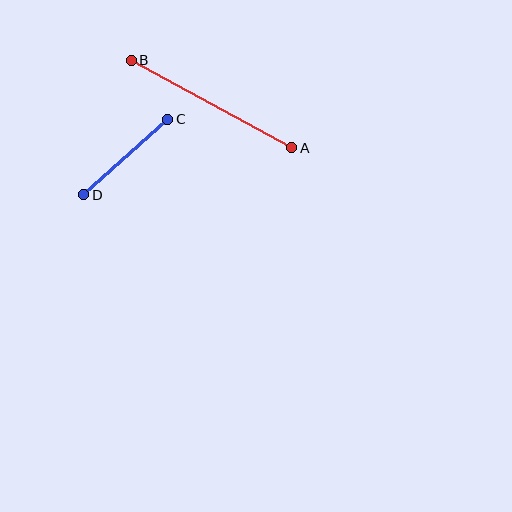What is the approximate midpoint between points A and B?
The midpoint is at approximately (212, 104) pixels.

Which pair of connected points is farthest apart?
Points A and B are farthest apart.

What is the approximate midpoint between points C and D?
The midpoint is at approximately (126, 157) pixels.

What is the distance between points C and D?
The distance is approximately 114 pixels.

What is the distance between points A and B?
The distance is approximately 183 pixels.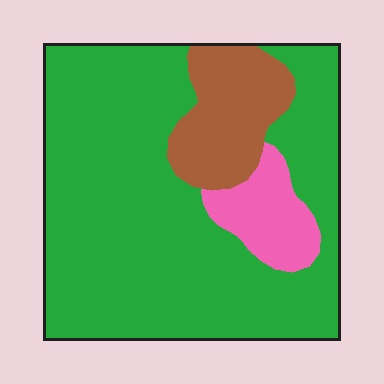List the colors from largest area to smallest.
From largest to smallest: green, brown, pink.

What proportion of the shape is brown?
Brown takes up about one sixth (1/6) of the shape.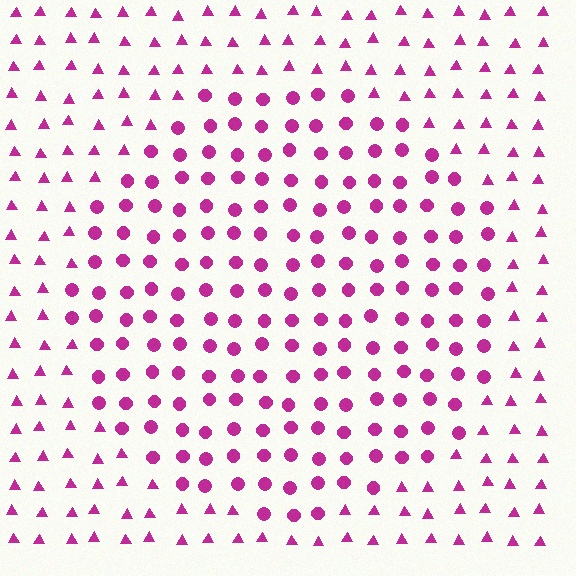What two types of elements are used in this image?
The image uses circles inside the circle region and triangles outside it.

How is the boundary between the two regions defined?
The boundary is defined by a change in element shape: circles inside vs. triangles outside. All elements share the same color and spacing.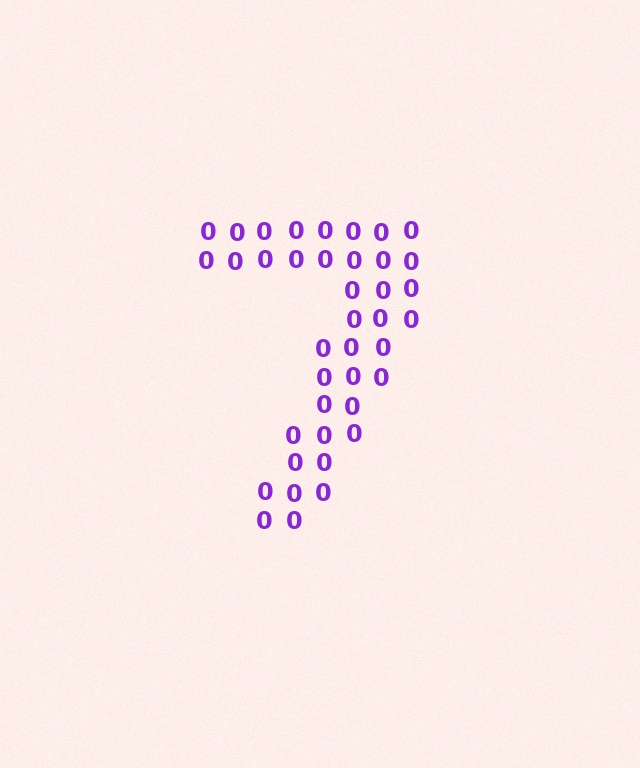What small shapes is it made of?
It is made of small digit 0's.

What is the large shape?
The large shape is the digit 7.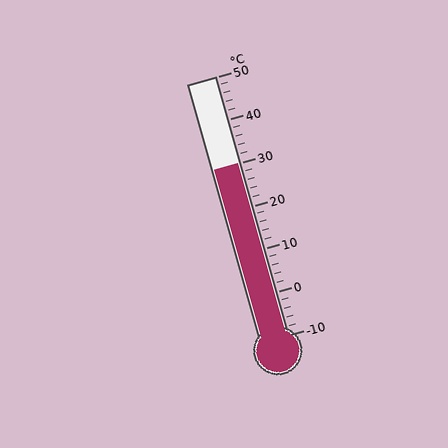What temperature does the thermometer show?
The thermometer shows approximately 30°C.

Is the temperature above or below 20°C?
The temperature is above 20°C.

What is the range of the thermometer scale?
The thermometer scale ranges from -10°C to 50°C.